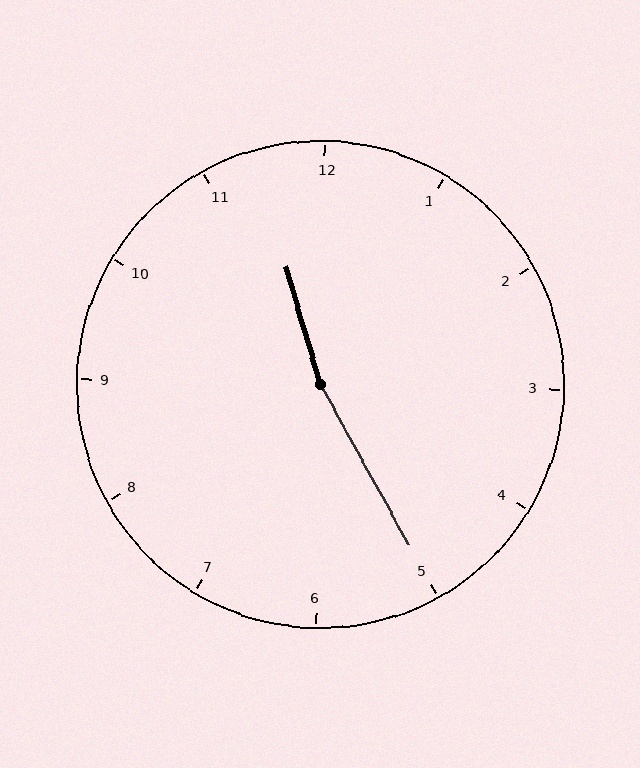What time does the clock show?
11:25.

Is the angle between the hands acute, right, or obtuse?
It is obtuse.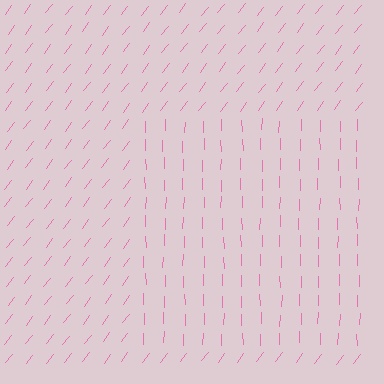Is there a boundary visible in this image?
Yes, there is a texture boundary formed by a change in line orientation.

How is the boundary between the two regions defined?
The boundary is defined purely by a change in line orientation (approximately 37 degrees difference). All lines are the same color and thickness.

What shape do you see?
I see a rectangle.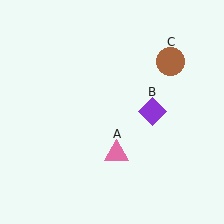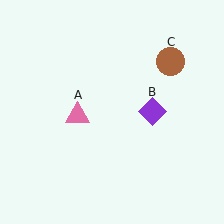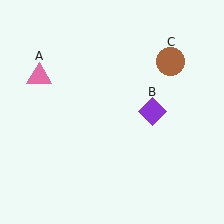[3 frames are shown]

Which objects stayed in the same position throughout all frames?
Purple diamond (object B) and brown circle (object C) remained stationary.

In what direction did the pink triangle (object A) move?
The pink triangle (object A) moved up and to the left.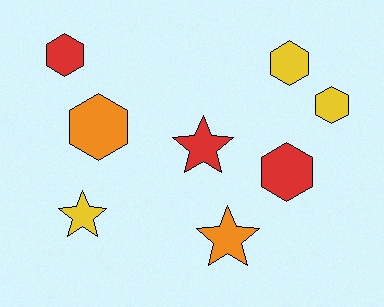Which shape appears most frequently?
Hexagon, with 5 objects.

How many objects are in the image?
There are 8 objects.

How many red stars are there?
There is 1 red star.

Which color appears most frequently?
Yellow, with 3 objects.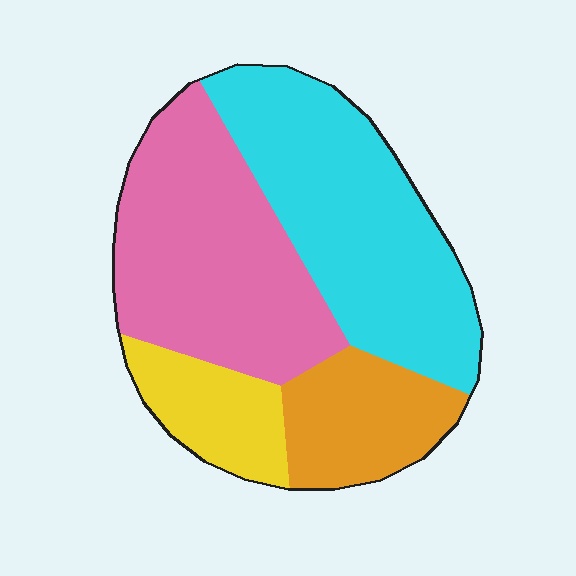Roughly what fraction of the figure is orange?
Orange takes up about one sixth (1/6) of the figure.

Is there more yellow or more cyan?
Cyan.